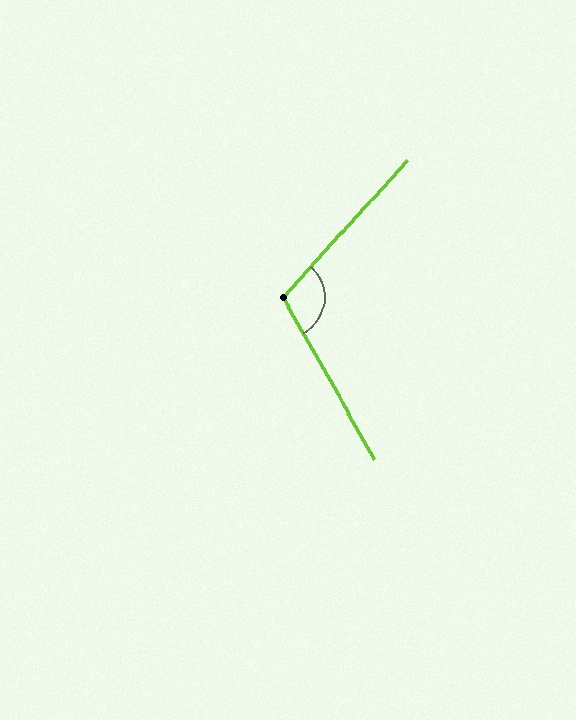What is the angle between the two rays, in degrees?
Approximately 108 degrees.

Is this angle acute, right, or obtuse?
It is obtuse.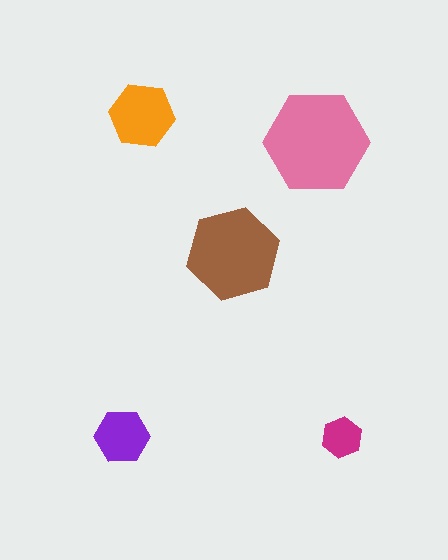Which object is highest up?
The orange hexagon is topmost.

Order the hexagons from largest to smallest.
the pink one, the brown one, the orange one, the purple one, the magenta one.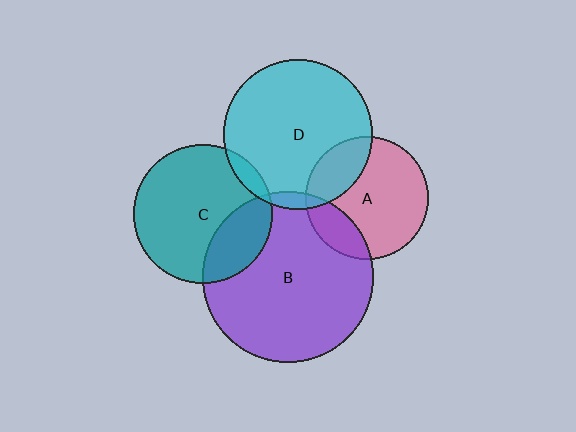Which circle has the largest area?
Circle B (purple).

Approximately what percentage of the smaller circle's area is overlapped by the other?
Approximately 25%.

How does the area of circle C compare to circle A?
Approximately 1.3 times.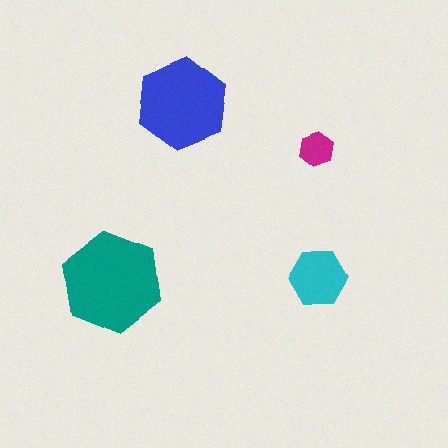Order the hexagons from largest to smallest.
the teal one, the blue one, the cyan one, the magenta one.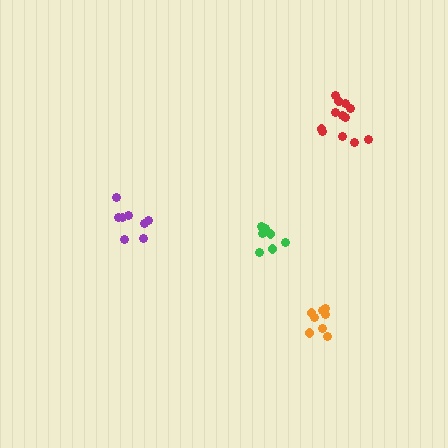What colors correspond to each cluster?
The clusters are colored: purple, green, red, orange.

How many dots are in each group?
Group 1: 8 dots, Group 2: 7 dots, Group 3: 12 dots, Group 4: 8 dots (35 total).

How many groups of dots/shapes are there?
There are 4 groups.